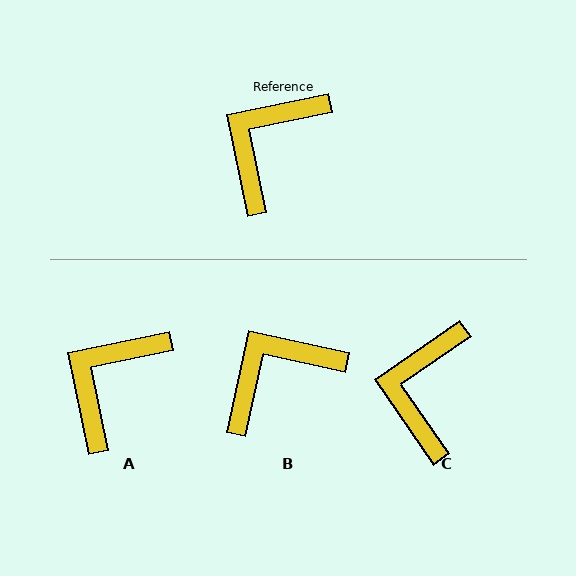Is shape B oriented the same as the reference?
No, it is off by about 24 degrees.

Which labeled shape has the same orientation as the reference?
A.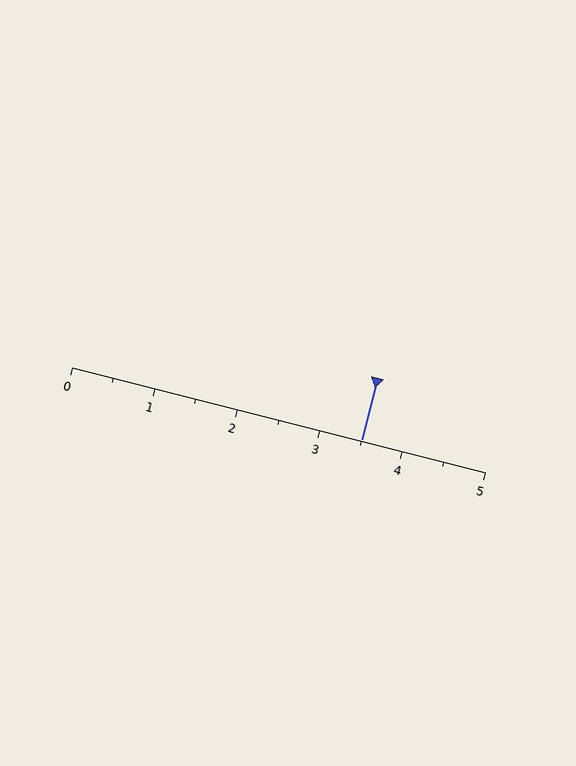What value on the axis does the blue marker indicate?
The marker indicates approximately 3.5.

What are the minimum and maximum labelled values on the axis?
The axis runs from 0 to 5.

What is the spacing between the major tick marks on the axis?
The major ticks are spaced 1 apart.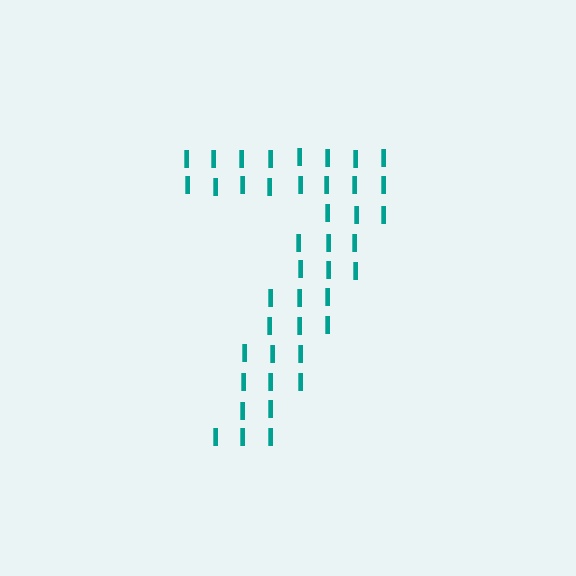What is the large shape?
The large shape is the digit 7.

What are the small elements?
The small elements are letter I's.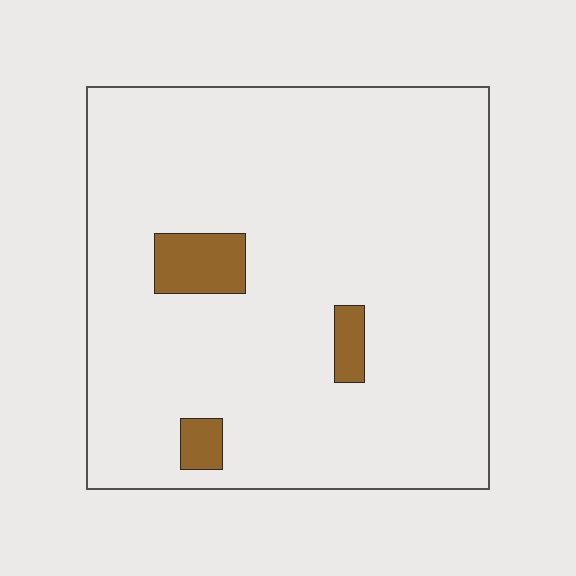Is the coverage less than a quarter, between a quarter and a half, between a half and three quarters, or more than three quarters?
Less than a quarter.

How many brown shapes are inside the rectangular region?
3.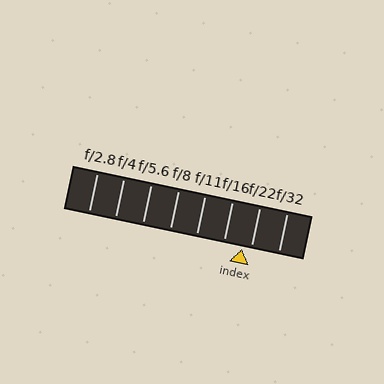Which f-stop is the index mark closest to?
The index mark is closest to f/22.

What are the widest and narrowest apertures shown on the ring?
The widest aperture shown is f/2.8 and the narrowest is f/32.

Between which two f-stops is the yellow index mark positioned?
The index mark is between f/16 and f/22.